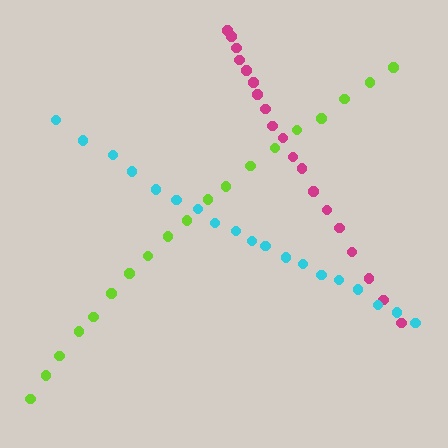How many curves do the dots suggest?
There are 3 distinct paths.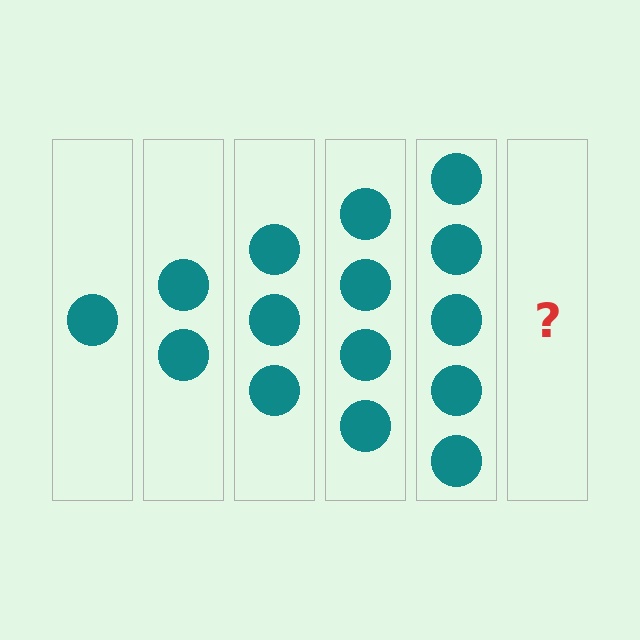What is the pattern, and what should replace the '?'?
The pattern is that each step adds one more circle. The '?' should be 6 circles.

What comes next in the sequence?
The next element should be 6 circles.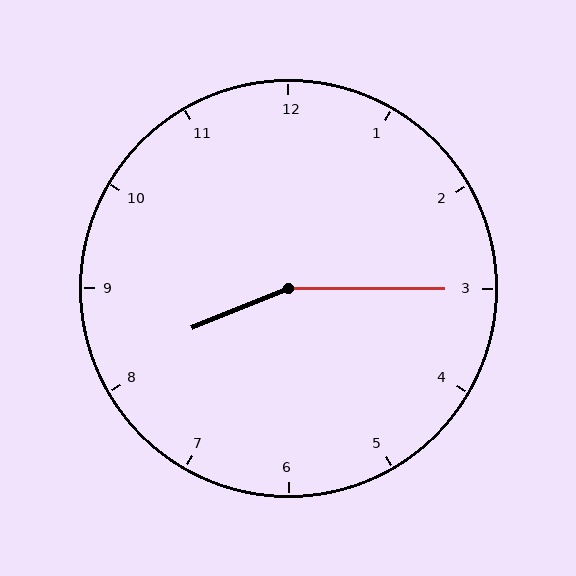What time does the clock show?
8:15.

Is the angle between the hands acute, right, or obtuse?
It is obtuse.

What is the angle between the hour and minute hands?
Approximately 158 degrees.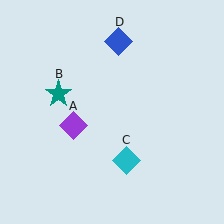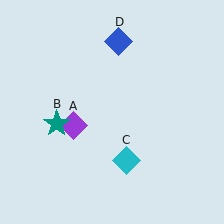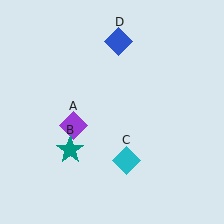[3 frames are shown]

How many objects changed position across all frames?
1 object changed position: teal star (object B).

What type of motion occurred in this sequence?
The teal star (object B) rotated counterclockwise around the center of the scene.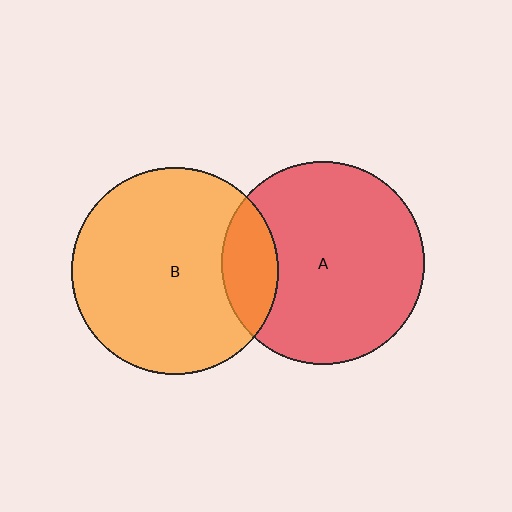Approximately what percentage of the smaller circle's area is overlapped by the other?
Approximately 15%.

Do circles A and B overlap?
Yes.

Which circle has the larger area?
Circle B (orange).